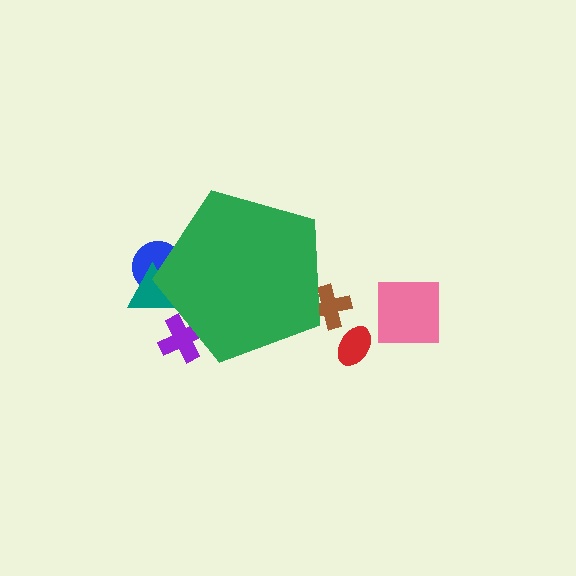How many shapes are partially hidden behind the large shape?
4 shapes are partially hidden.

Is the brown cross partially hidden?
Yes, the brown cross is partially hidden behind the green pentagon.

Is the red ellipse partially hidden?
No, the red ellipse is fully visible.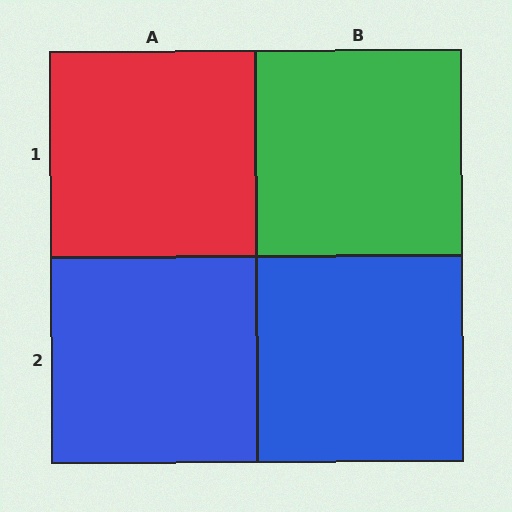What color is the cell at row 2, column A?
Blue.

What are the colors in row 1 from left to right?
Red, green.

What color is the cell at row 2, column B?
Blue.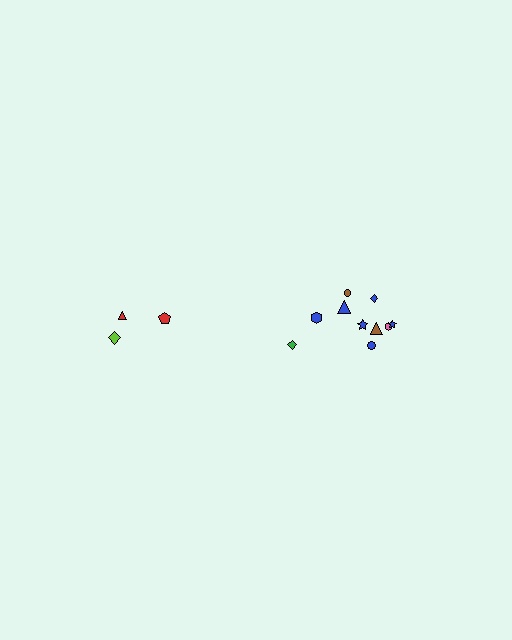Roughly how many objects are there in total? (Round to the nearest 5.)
Roughly 15 objects in total.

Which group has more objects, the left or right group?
The right group.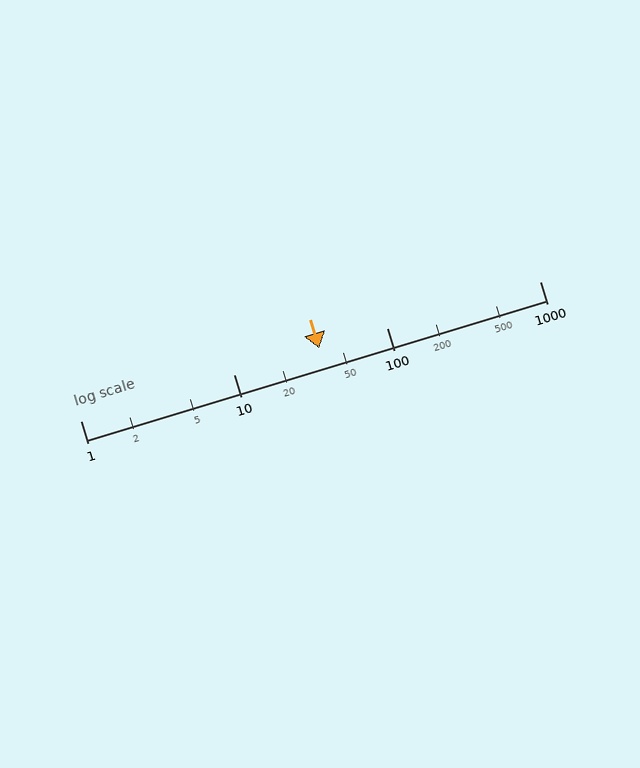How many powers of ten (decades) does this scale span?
The scale spans 3 decades, from 1 to 1000.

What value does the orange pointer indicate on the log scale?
The pointer indicates approximately 36.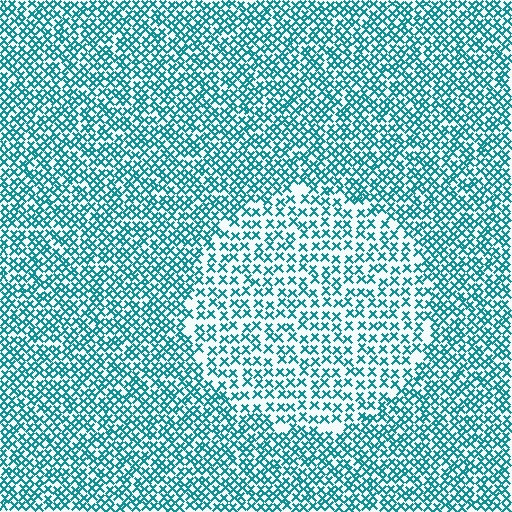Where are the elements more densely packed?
The elements are more densely packed outside the circle boundary.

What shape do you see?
I see a circle.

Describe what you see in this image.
The image contains small teal elements arranged at two different densities. A circle-shaped region is visible where the elements are less densely packed than the surrounding area.